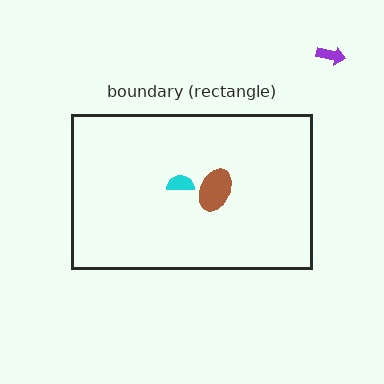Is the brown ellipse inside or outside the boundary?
Inside.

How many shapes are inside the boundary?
2 inside, 1 outside.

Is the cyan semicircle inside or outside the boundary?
Inside.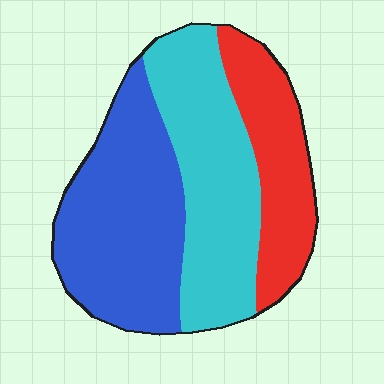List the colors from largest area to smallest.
From largest to smallest: blue, cyan, red.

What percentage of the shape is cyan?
Cyan covers around 35% of the shape.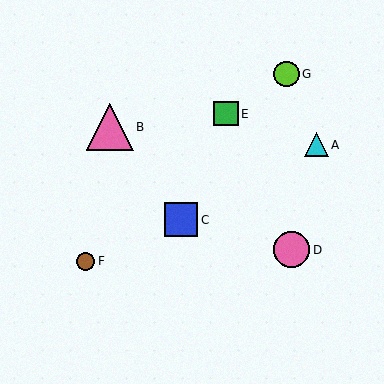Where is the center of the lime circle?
The center of the lime circle is at (286, 74).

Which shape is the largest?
The pink triangle (labeled B) is the largest.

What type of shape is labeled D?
Shape D is a pink circle.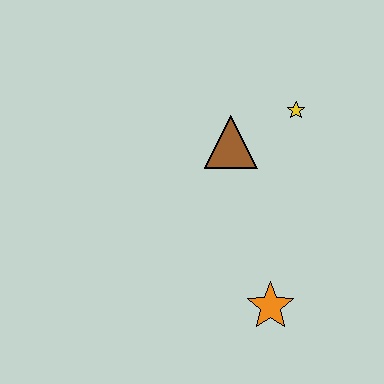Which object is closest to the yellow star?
The brown triangle is closest to the yellow star.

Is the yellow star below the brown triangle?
No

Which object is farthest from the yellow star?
The orange star is farthest from the yellow star.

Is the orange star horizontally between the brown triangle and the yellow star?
Yes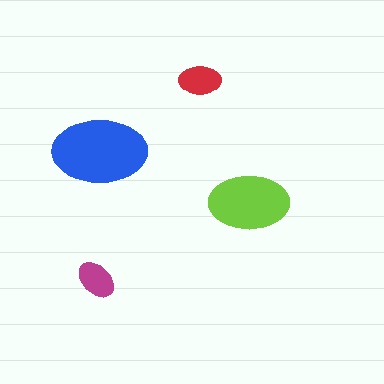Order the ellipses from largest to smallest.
the blue one, the lime one, the red one, the magenta one.